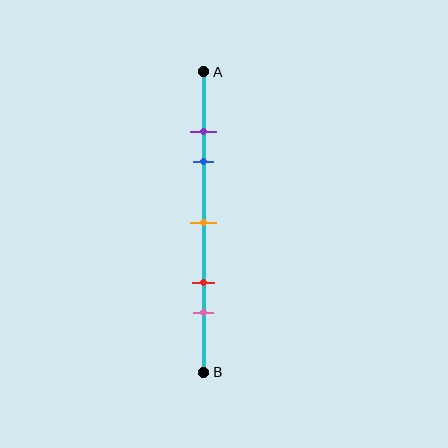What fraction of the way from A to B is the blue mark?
The blue mark is approximately 30% (0.3) of the way from A to B.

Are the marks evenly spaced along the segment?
No, the marks are not evenly spaced.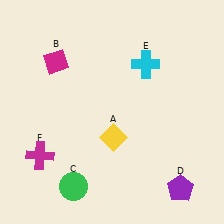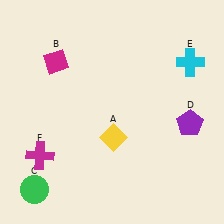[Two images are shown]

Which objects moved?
The objects that moved are: the green circle (C), the purple pentagon (D), the cyan cross (E).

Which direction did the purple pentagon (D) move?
The purple pentagon (D) moved up.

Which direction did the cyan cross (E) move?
The cyan cross (E) moved right.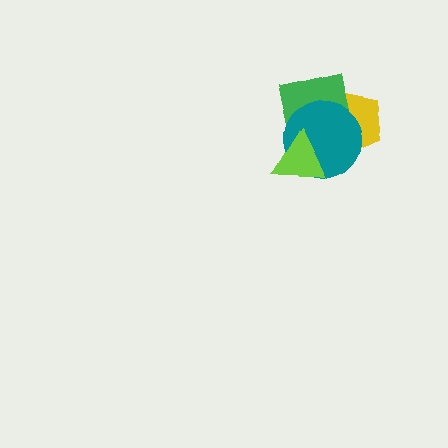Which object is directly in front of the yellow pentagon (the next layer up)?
The green square is directly in front of the yellow pentagon.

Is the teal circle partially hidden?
Yes, it is partially covered by another shape.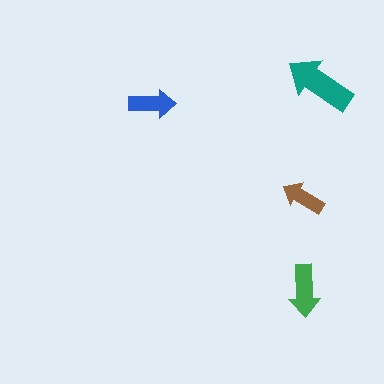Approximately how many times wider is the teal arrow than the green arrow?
About 1.5 times wider.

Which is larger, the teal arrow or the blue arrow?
The teal one.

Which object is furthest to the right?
The teal arrow is rightmost.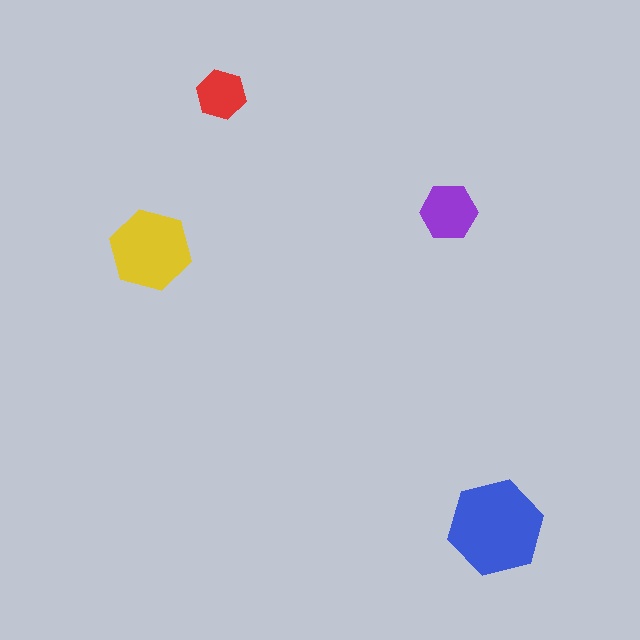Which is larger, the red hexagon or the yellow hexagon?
The yellow one.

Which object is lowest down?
The blue hexagon is bottommost.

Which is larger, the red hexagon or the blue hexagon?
The blue one.